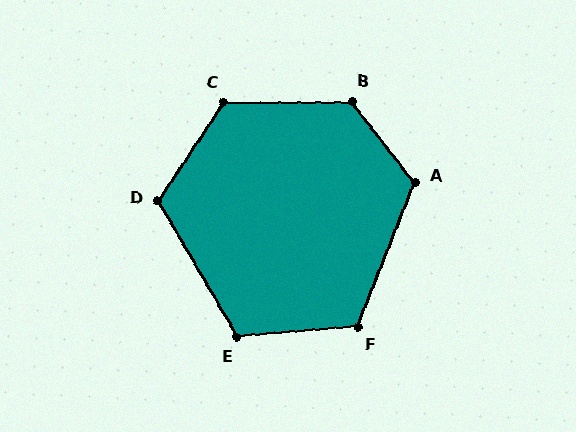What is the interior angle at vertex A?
Approximately 121 degrees (obtuse).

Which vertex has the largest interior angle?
B, at approximately 128 degrees.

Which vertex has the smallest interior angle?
E, at approximately 115 degrees.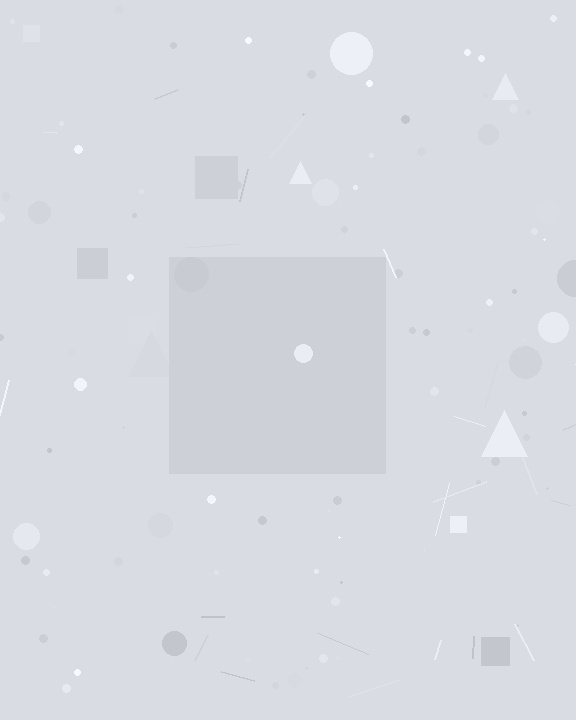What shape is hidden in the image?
A square is hidden in the image.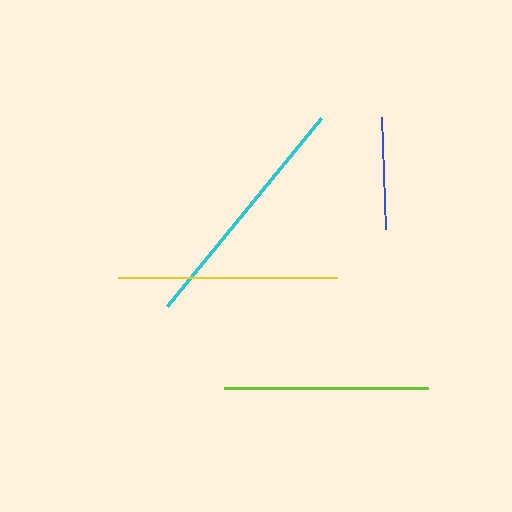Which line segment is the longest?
The cyan line is the longest at approximately 243 pixels.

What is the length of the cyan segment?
The cyan segment is approximately 243 pixels long.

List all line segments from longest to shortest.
From longest to shortest: cyan, yellow, lime, blue.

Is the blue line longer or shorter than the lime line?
The lime line is longer than the blue line.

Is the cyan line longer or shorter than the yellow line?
The cyan line is longer than the yellow line.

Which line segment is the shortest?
The blue line is the shortest at approximately 112 pixels.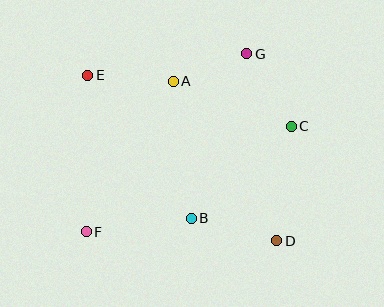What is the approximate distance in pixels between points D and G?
The distance between D and G is approximately 190 pixels.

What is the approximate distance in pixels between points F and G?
The distance between F and G is approximately 240 pixels.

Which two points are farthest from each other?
Points D and E are farthest from each other.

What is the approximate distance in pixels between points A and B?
The distance between A and B is approximately 138 pixels.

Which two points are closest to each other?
Points A and G are closest to each other.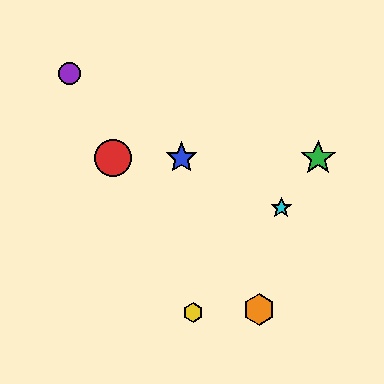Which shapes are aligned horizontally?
The red circle, the blue star, the green star are aligned horizontally.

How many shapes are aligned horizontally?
3 shapes (the red circle, the blue star, the green star) are aligned horizontally.